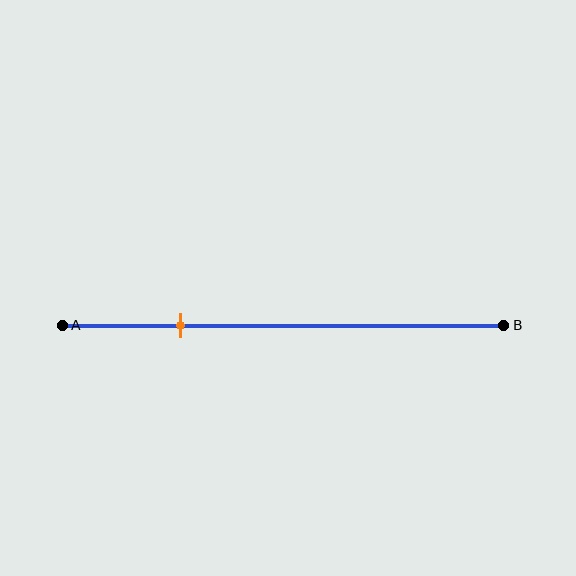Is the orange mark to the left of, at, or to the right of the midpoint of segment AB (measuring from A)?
The orange mark is to the left of the midpoint of segment AB.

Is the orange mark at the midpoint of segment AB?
No, the mark is at about 25% from A, not at the 50% midpoint.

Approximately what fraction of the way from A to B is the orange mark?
The orange mark is approximately 25% of the way from A to B.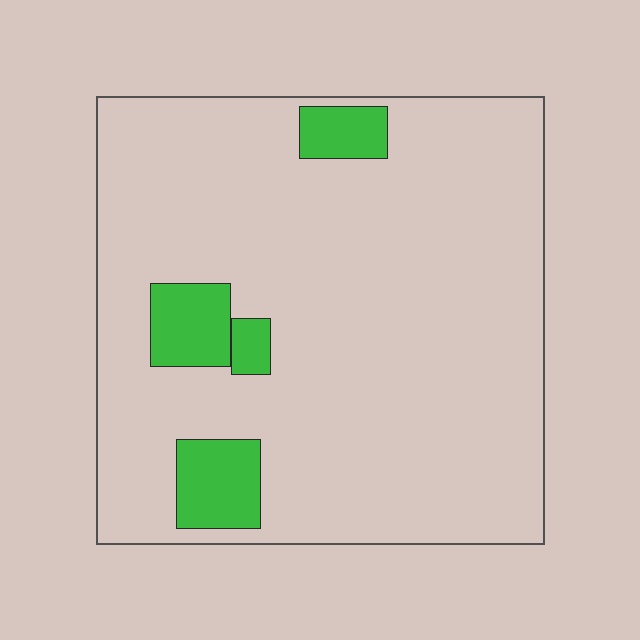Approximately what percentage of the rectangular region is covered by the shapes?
Approximately 10%.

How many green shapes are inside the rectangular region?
4.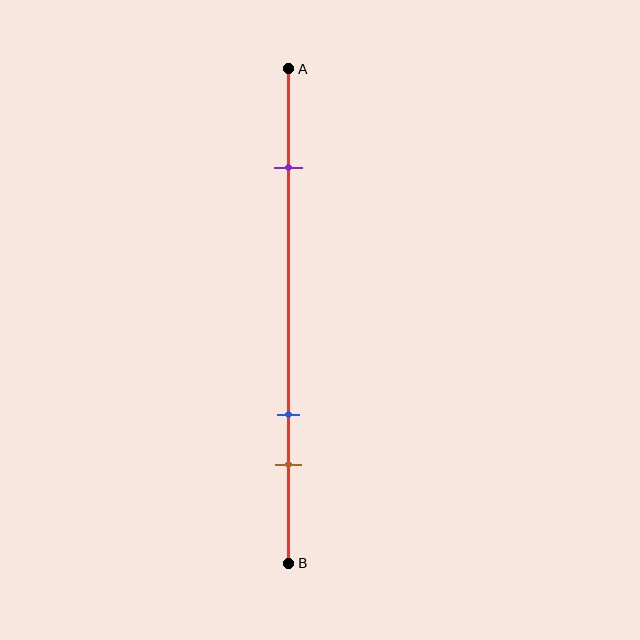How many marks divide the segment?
There are 3 marks dividing the segment.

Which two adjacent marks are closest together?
The blue and brown marks are the closest adjacent pair.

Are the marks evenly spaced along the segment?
No, the marks are not evenly spaced.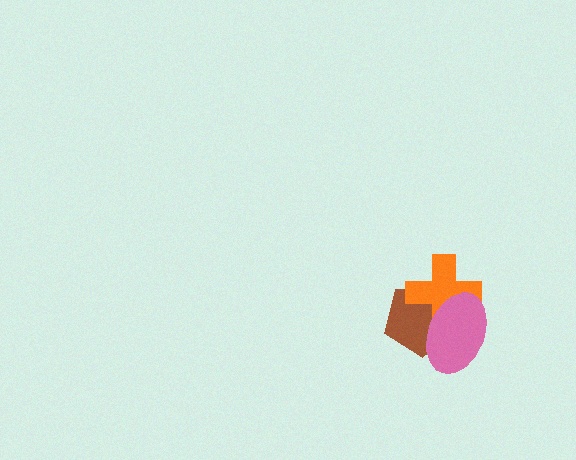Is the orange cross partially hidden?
Yes, it is partially covered by another shape.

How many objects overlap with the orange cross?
2 objects overlap with the orange cross.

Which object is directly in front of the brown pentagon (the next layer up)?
The orange cross is directly in front of the brown pentagon.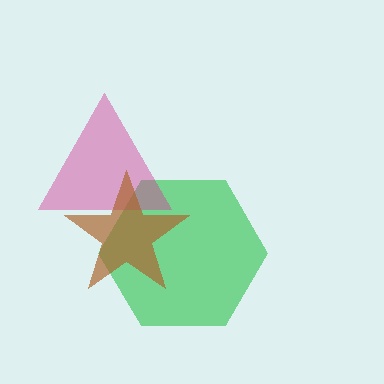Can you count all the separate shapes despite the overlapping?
Yes, there are 3 separate shapes.